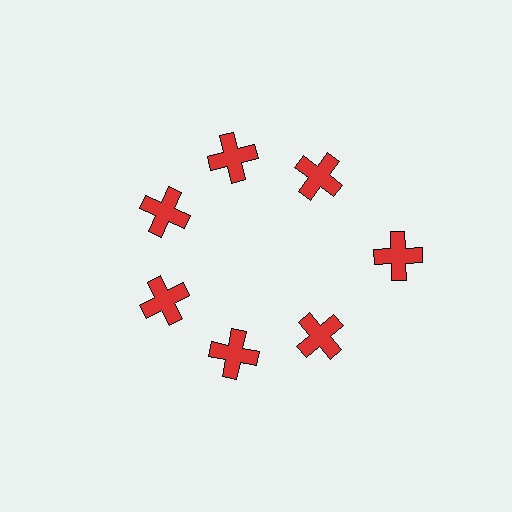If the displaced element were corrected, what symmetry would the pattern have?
It would have 7-fold rotational symmetry — the pattern would map onto itself every 51 degrees.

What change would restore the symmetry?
The symmetry would be restored by moving it inward, back onto the ring so that all 7 crosses sit at equal angles and equal distance from the center.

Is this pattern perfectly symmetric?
No. The 7 red crosses are arranged in a ring, but one element near the 3 o'clock position is pushed outward from the center, breaking the 7-fold rotational symmetry.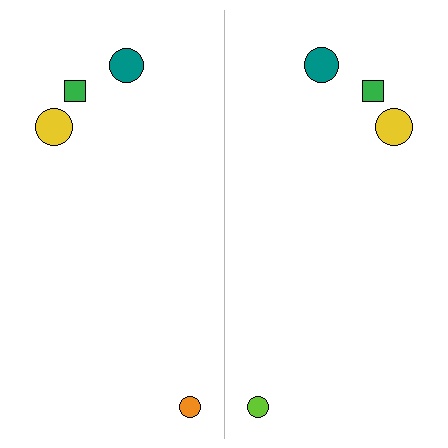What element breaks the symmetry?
The lime circle on the right side breaks the symmetry — its mirror counterpart is orange.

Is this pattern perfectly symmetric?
No, the pattern is not perfectly symmetric. The lime circle on the right side breaks the symmetry — its mirror counterpart is orange.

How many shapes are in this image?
There are 8 shapes in this image.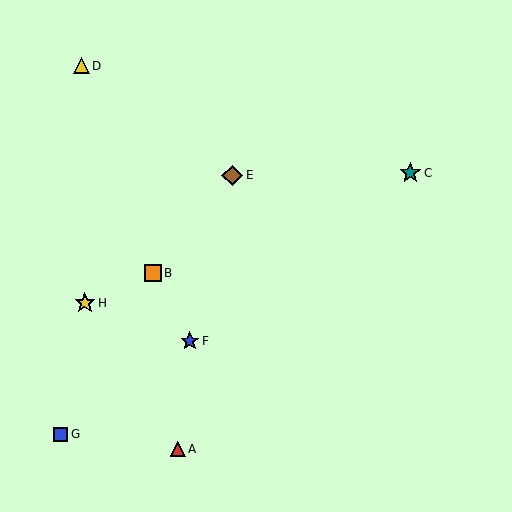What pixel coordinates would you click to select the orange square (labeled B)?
Click at (153, 273) to select the orange square B.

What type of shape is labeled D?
Shape D is a yellow triangle.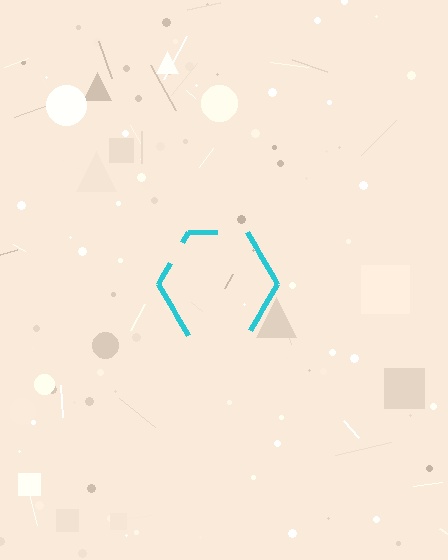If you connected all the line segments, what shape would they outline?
They would outline a hexagon.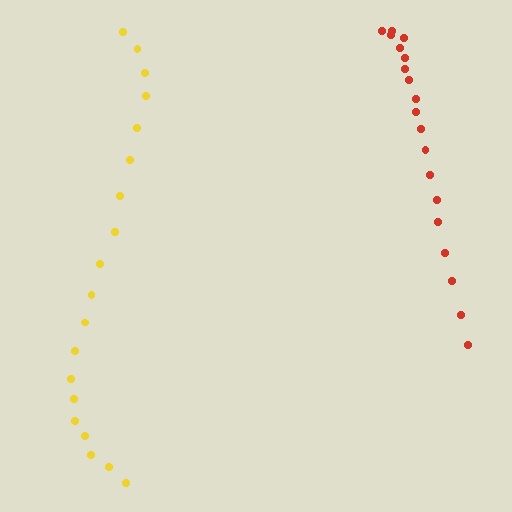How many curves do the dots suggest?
There are 2 distinct paths.